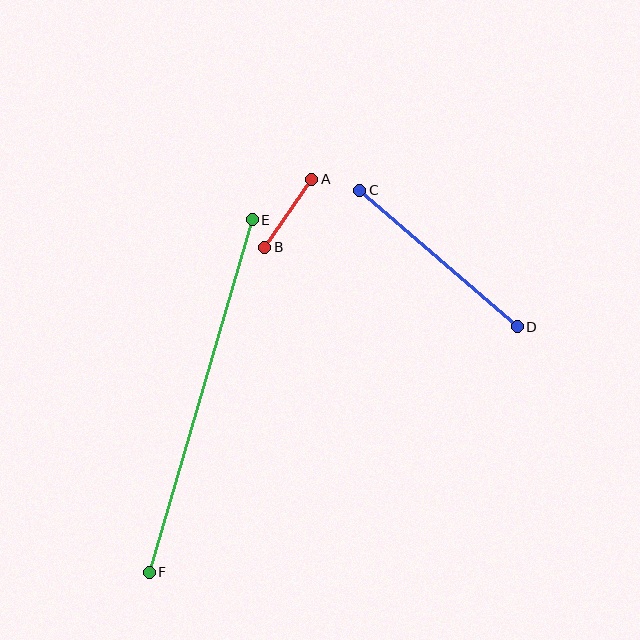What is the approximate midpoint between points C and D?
The midpoint is at approximately (439, 258) pixels.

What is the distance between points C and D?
The distance is approximately 208 pixels.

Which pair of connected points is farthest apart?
Points E and F are farthest apart.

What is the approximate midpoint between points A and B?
The midpoint is at approximately (288, 213) pixels.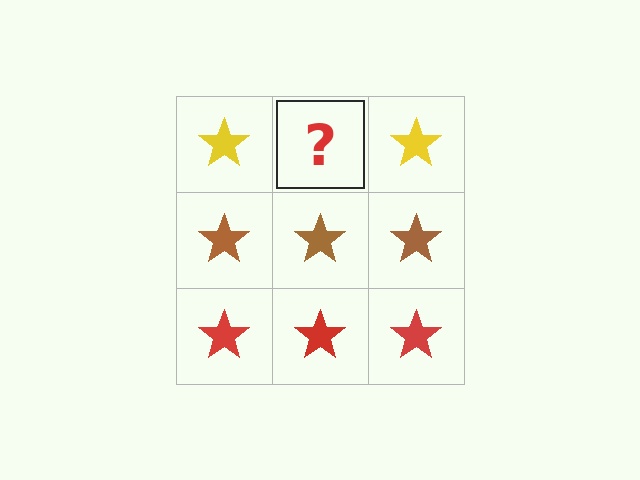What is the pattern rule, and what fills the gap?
The rule is that each row has a consistent color. The gap should be filled with a yellow star.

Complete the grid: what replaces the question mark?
The question mark should be replaced with a yellow star.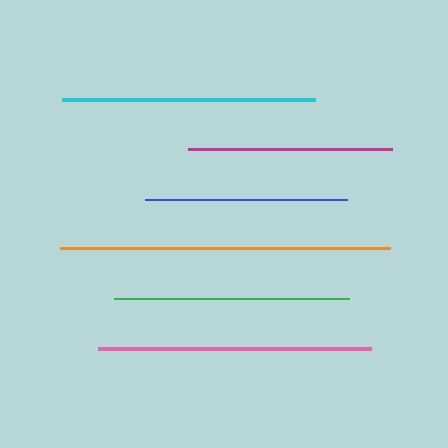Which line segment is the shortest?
The blue line is the shortest at approximately 202 pixels.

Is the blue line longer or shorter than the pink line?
The pink line is longer than the blue line.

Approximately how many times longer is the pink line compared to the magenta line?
The pink line is approximately 1.3 times the length of the magenta line.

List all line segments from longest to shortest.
From longest to shortest: orange, pink, cyan, green, magenta, blue.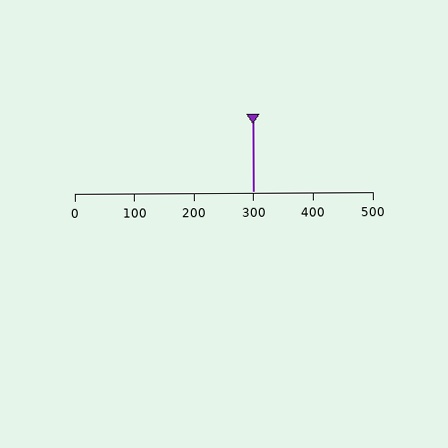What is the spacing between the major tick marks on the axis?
The major ticks are spaced 100 apart.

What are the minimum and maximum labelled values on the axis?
The axis runs from 0 to 500.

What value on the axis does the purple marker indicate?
The marker indicates approximately 300.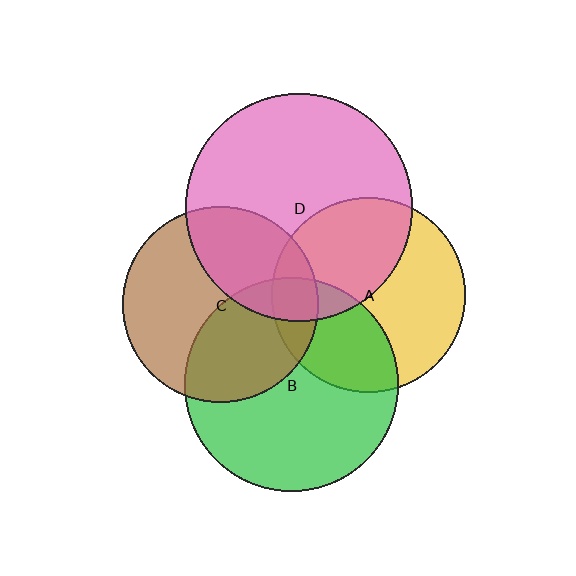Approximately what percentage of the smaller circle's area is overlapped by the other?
Approximately 35%.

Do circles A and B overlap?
Yes.